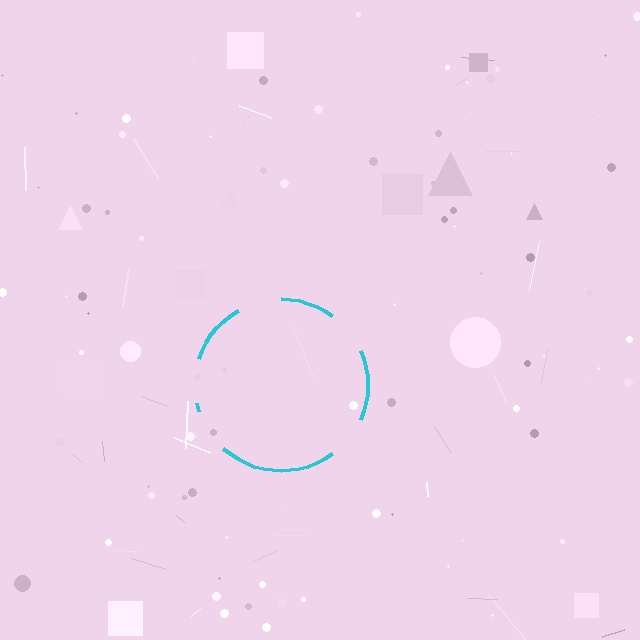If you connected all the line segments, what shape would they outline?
They would outline a circle.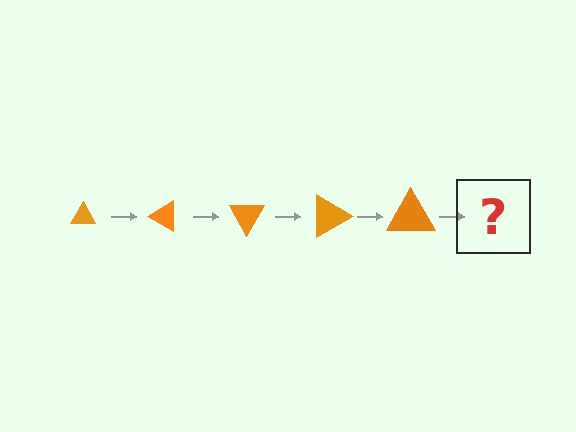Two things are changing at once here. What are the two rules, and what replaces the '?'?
The two rules are that the triangle grows larger each step and it rotates 30 degrees each step. The '?' should be a triangle, larger than the previous one and rotated 150 degrees from the start.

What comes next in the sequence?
The next element should be a triangle, larger than the previous one and rotated 150 degrees from the start.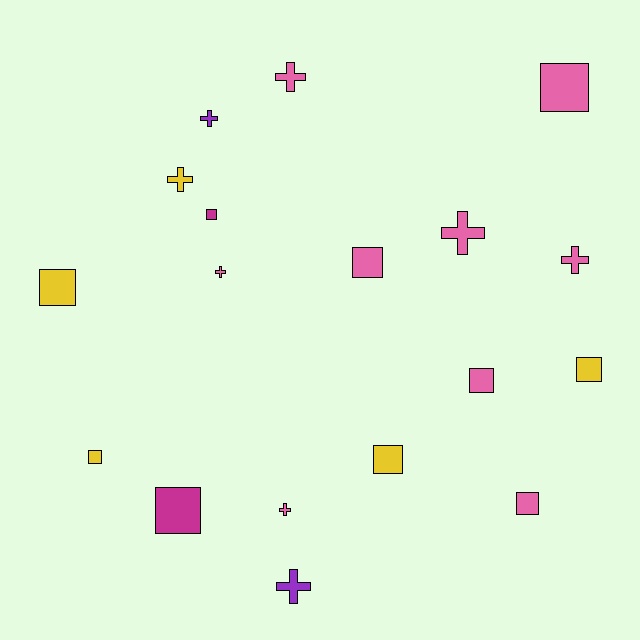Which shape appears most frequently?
Square, with 10 objects.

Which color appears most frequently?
Pink, with 9 objects.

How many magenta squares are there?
There are 2 magenta squares.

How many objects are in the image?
There are 18 objects.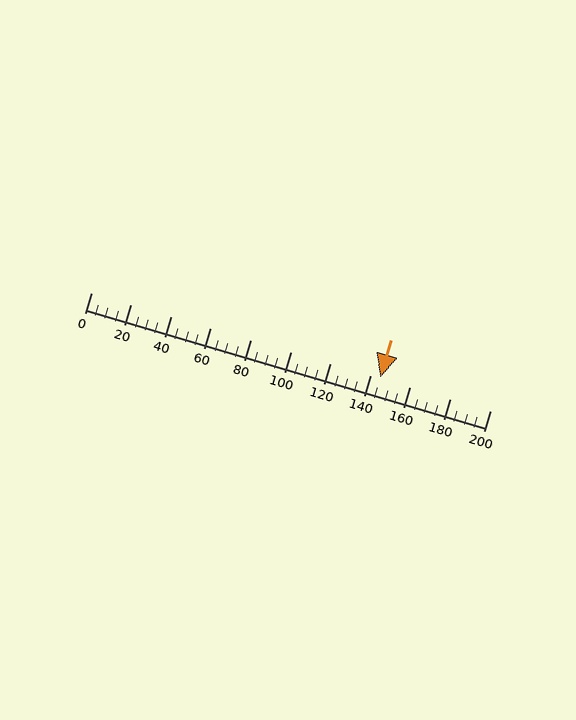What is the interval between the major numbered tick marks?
The major tick marks are spaced 20 units apart.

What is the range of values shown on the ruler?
The ruler shows values from 0 to 200.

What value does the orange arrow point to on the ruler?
The orange arrow points to approximately 145.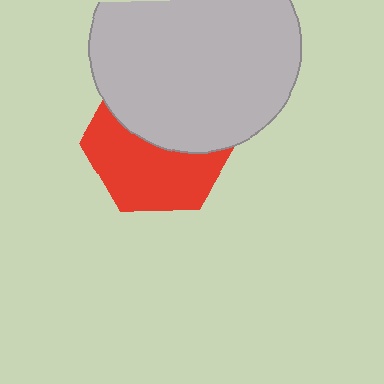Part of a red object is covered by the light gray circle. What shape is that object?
It is a hexagon.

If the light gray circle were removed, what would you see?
You would see the complete red hexagon.